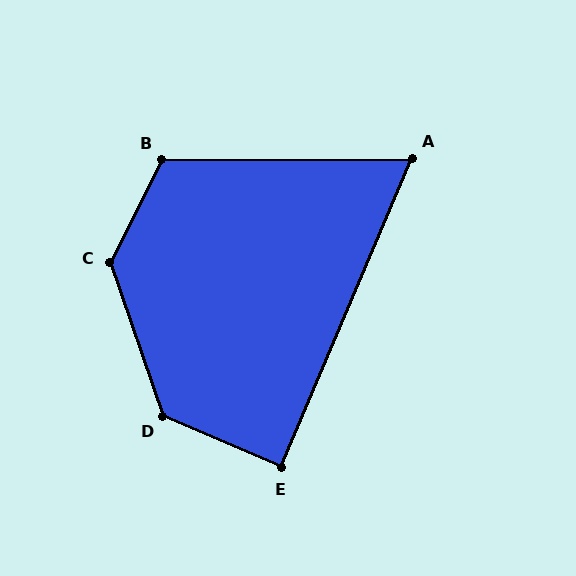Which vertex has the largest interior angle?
C, at approximately 134 degrees.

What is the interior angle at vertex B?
Approximately 117 degrees (obtuse).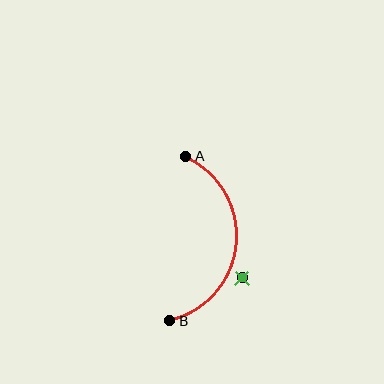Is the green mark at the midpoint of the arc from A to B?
No — the green mark does not lie on the arc at all. It sits slightly outside the curve.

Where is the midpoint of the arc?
The arc midpoint is the point on the curve farthest from the straight line joining A and B. It sits to the right of that line.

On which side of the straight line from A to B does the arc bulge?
The arc bulges to the right of the straight line connecting A and B.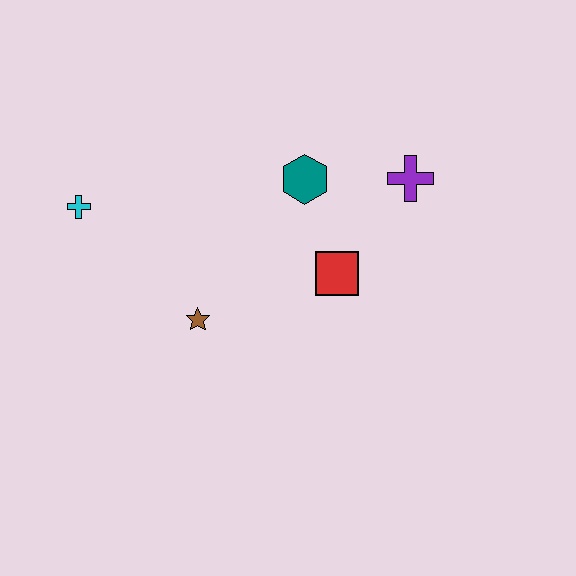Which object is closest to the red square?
The teal hexagon is closest to the red square.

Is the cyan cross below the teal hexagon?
Yes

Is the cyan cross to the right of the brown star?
No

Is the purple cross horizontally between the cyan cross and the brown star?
No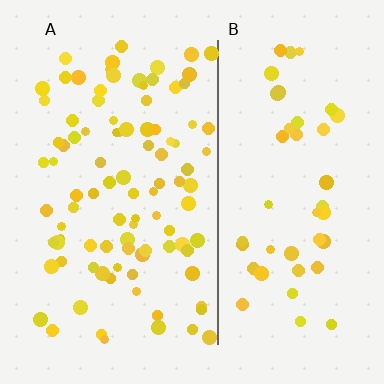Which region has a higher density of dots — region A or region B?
A (the left).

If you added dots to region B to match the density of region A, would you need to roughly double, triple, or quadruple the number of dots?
Approximately double.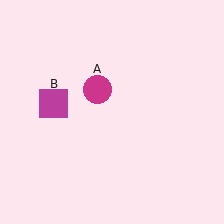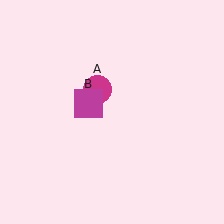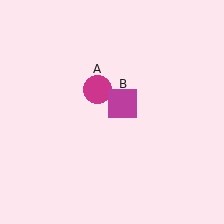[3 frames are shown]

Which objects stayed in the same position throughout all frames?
Magenta circle (object A) remained stationary.